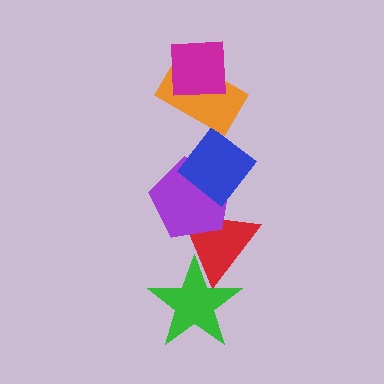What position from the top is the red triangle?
The red triangle is 5th from the top.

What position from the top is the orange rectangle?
The orange rectangle is 2nd from the top.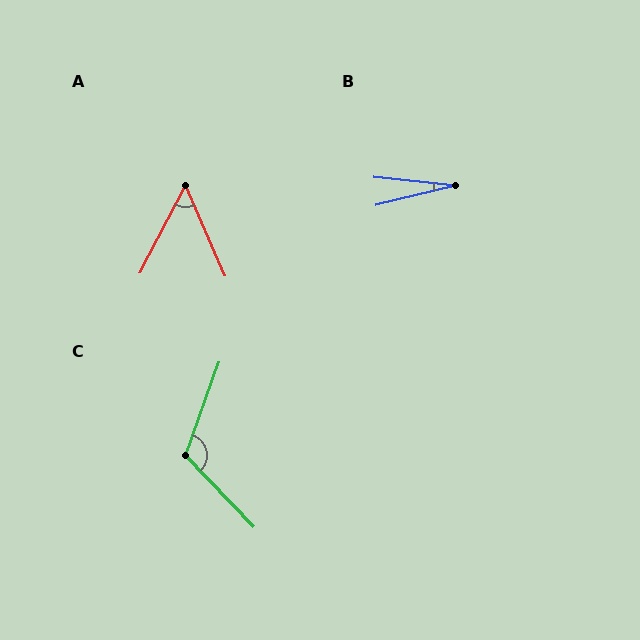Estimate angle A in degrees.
Approximately 51 degrees.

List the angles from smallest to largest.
B (20°), A (51°), C (117°).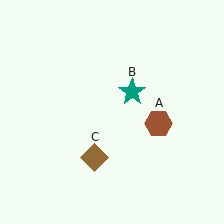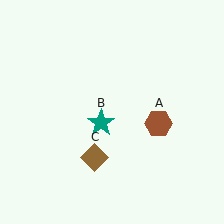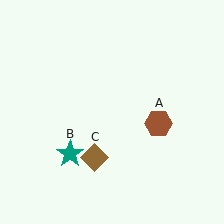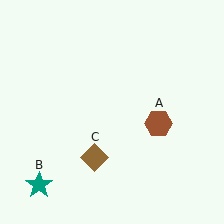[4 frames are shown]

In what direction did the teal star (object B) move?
The teal star (object B) moved down and to the left.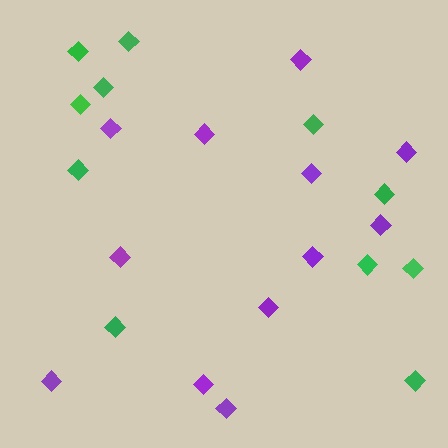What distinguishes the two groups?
There are 2 groups: one group of green diamonds (11) and one group of purple diamonds (12).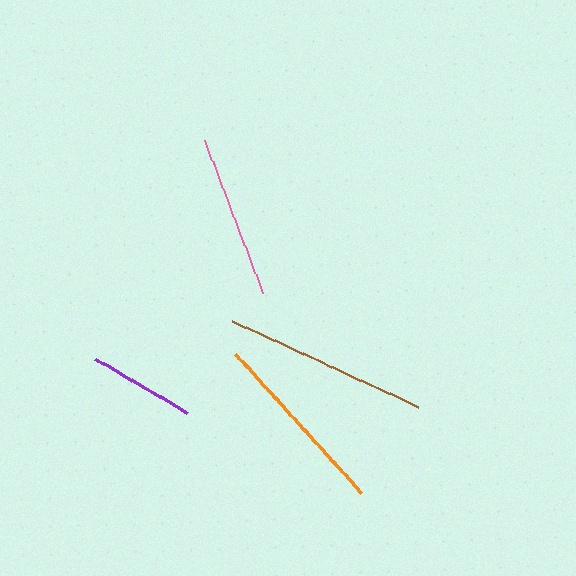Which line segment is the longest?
The brown line is the longest at approximately 205 pixels.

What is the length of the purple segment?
The purple segment is approximately 106 pixels long.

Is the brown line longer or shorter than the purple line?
The brown line is longer than the purple line.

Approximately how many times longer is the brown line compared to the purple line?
The brown line is approximately 1.9 times the length of the purple line.